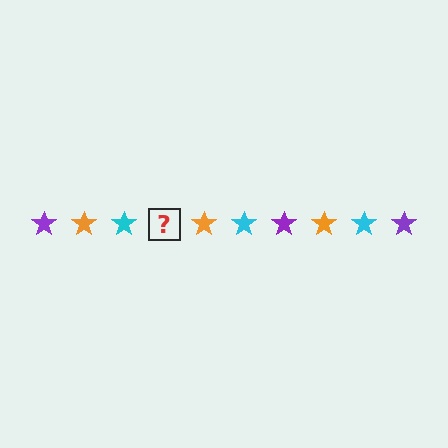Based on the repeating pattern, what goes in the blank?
The blank should be a purple star.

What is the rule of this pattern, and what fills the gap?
The rule is that the pattern cycles through purple, orange, cyan stars. The gap should be filled with a purple star.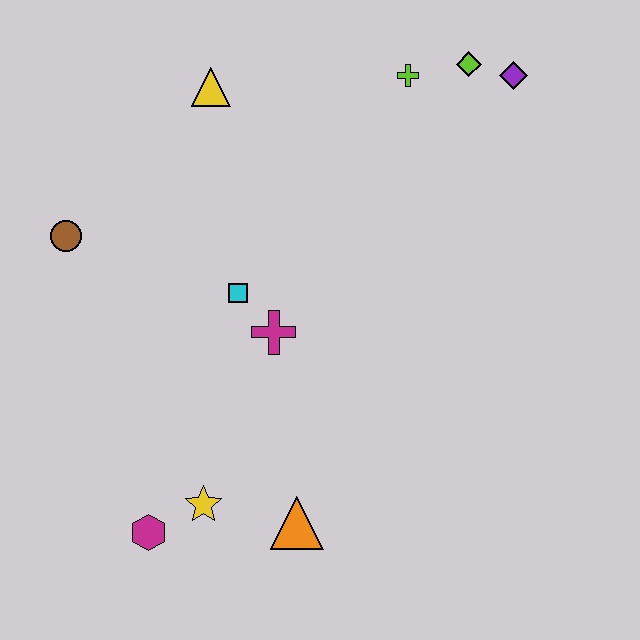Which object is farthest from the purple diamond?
The magenta hexagon is farthest from the purple diamond.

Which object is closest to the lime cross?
The lime diamond is closest to the lime cross.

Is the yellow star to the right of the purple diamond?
No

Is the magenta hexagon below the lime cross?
Yes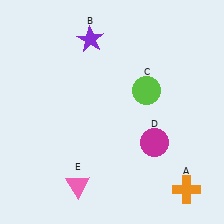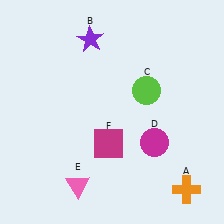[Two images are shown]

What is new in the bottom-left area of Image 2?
A magenta square (F) was added in the bottom-left area of Image 2.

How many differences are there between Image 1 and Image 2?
There is 1 difference between the two images.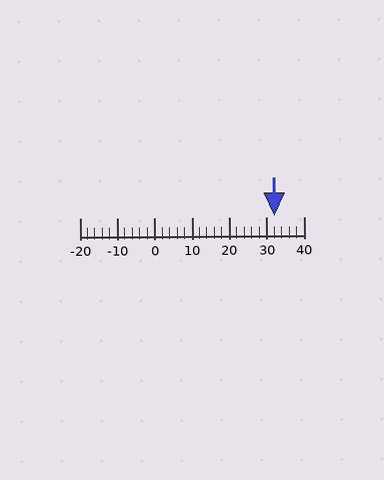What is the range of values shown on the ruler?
The ruler shows values from -20 to 40.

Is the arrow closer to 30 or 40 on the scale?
The arrow is closer to 30.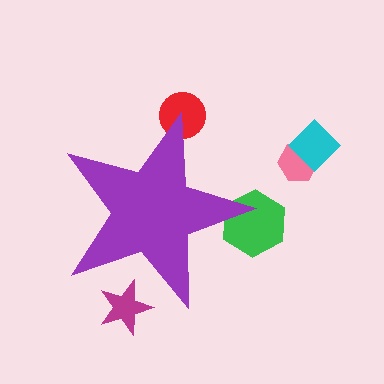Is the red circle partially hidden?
Yes, the red circle is partially hidden behind the purple star.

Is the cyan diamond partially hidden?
No, the cyan diamond is fully visible.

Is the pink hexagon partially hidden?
No, the pink hexagon is fully visible.